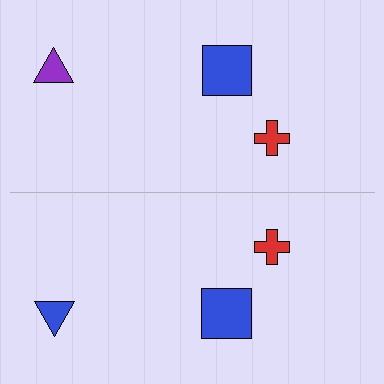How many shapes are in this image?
There are 6 shapes in this image.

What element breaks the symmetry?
The blue triangle on the bottom side breaks the symmetry — its mirror counterpart is purple.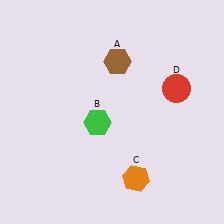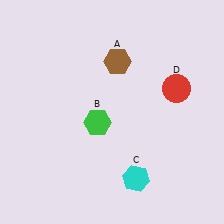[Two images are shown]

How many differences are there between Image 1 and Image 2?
There is 1 difference between the two images.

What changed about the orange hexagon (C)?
In Image 1, C is orange. In Image 2, it changed to cyan.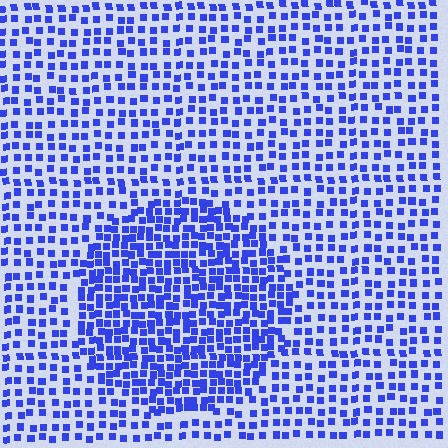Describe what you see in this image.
The image contains small blue elements arranged at two different densities. A circle-shaped region is visible where the elements are more densely packed than the surrounding area.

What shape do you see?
I see a circle.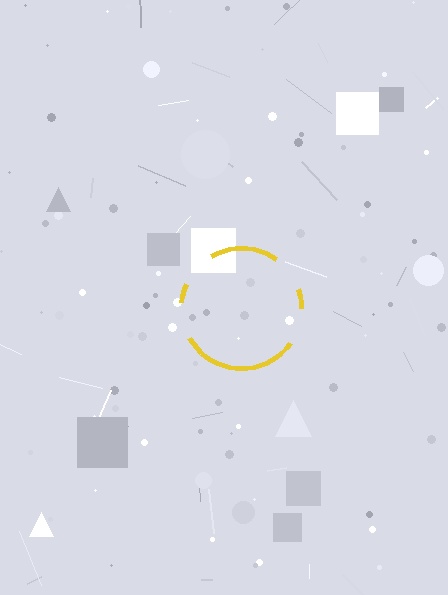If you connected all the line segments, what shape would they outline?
They would outline a circle.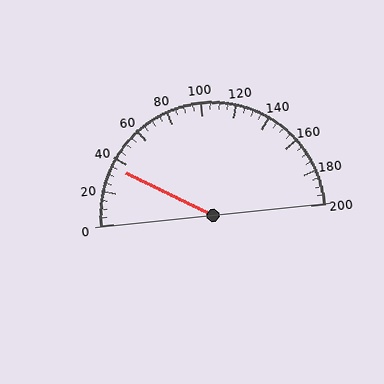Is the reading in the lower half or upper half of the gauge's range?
The reading is in the lower half of the range (0 to 200).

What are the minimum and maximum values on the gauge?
The gauge ranges from 0 to 200.